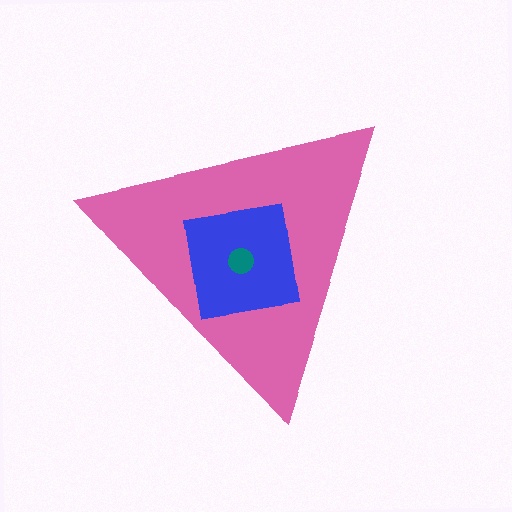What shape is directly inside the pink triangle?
The blue square.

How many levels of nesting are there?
3.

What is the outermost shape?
The pink triangle.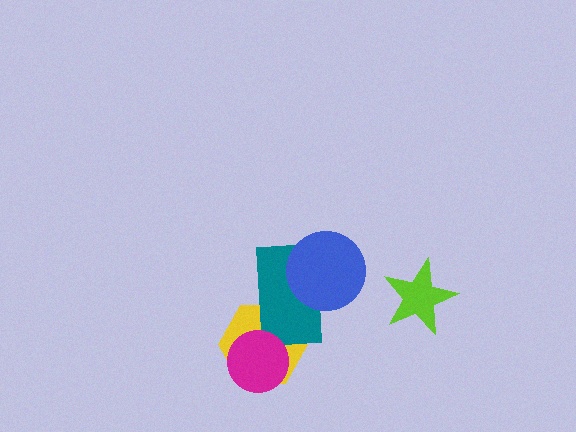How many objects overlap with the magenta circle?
1 object overlaps with the magenta circle.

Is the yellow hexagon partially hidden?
Yes, it is partially covered by another shape.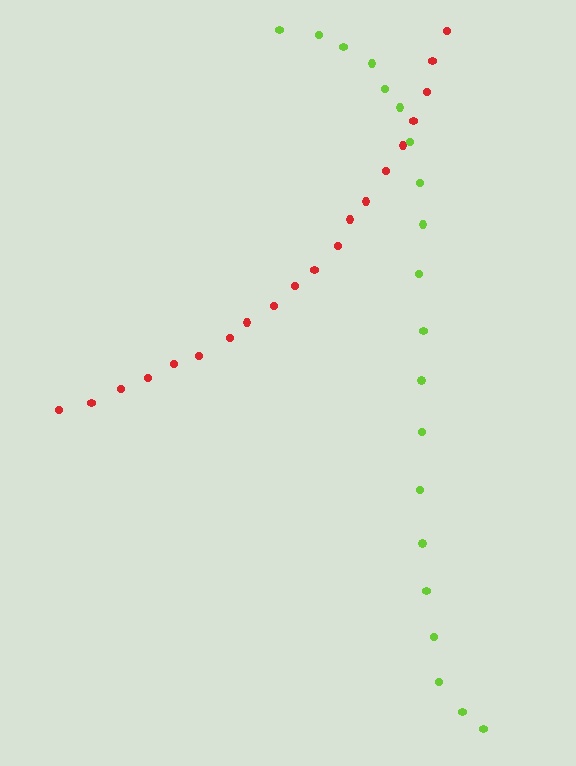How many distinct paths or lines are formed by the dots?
There are 2 distinct paths.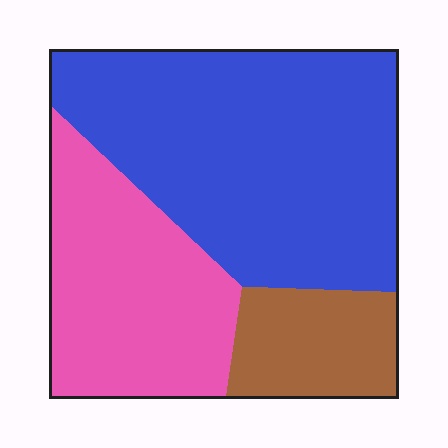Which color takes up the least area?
Brown, at roughly 15%.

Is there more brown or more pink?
Pink.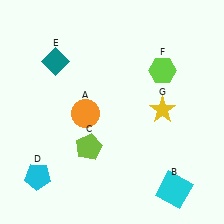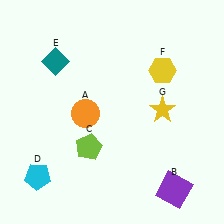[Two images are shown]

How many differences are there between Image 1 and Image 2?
There are 2 differences between the two images.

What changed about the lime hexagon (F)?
In Image 1, F is lime. In Image 2, it changed to yellow.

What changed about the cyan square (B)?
In Image 1, B is cyan. In Image 2, it changed to purple.